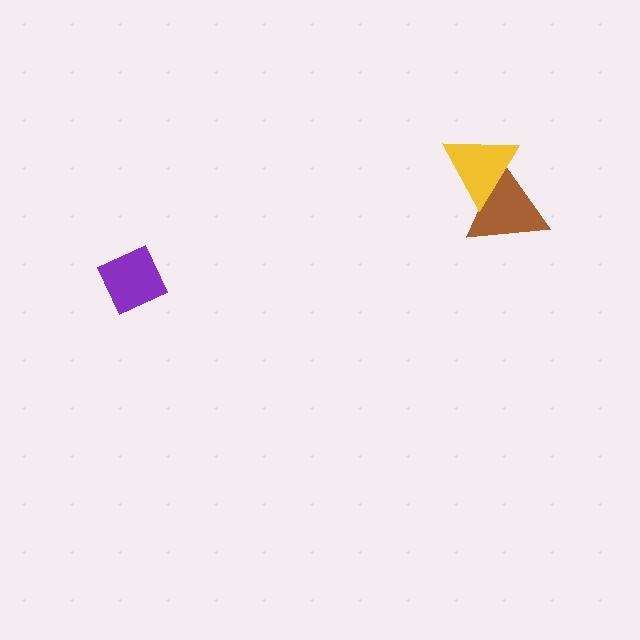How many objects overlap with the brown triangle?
1 object overlaps with the brown triangle.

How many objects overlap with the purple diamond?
0 objects overlap with the purple diamond.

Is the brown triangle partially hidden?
Yes, it is partially covered by another shape.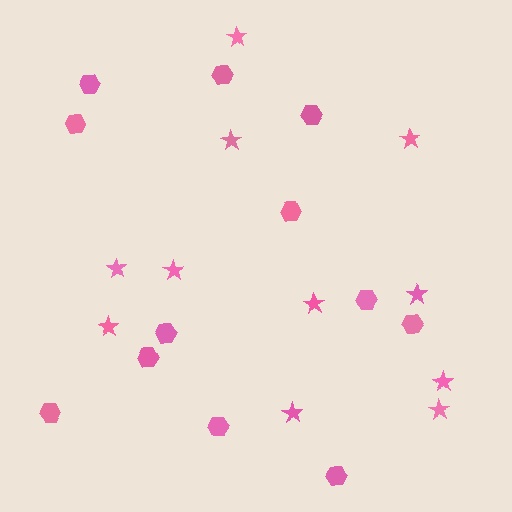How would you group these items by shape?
There are 2 groups: one group of hexagons (12) and one group of stars (11).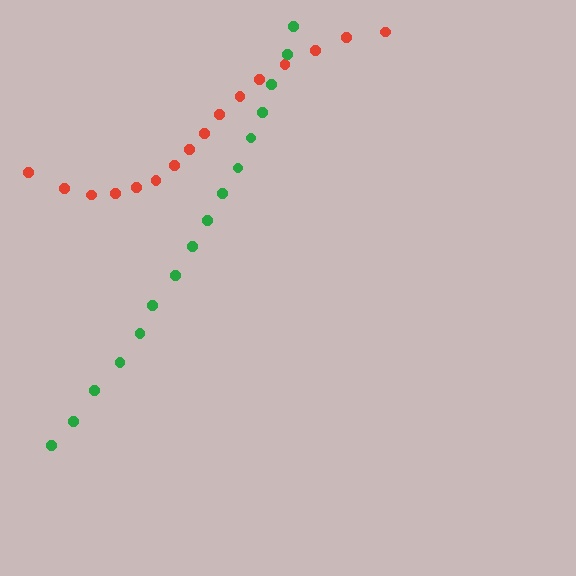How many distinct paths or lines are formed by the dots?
There are 2 distinct paths.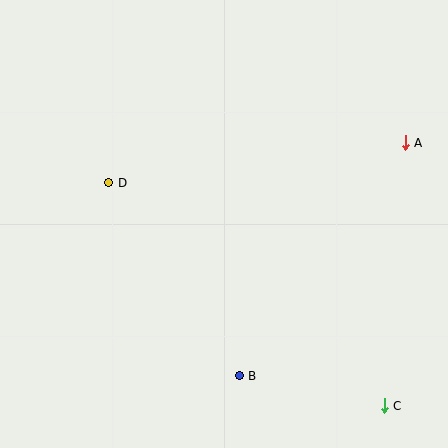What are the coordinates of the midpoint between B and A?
The midpoint between B and A is at (322, 259).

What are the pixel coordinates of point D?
Point D is at (109, 183).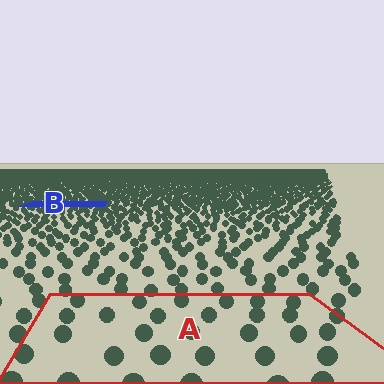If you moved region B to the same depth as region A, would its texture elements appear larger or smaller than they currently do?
They would appear larger. At a closer depth, the same texture elements are projected at a bigger on-screen size.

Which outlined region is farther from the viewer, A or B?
Region B is farther from the viewer — the texture elements inside it appear smaller and more densely packed.